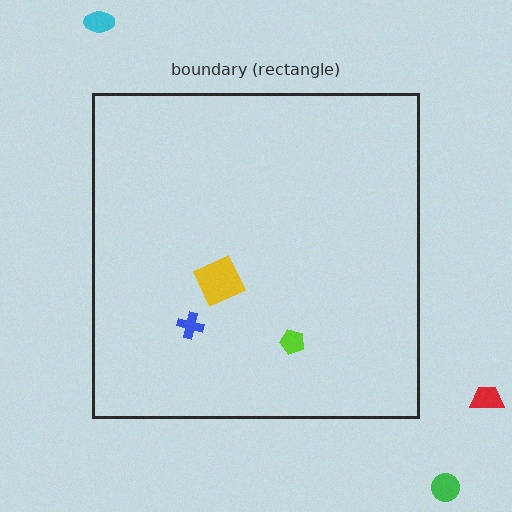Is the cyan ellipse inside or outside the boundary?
Outside.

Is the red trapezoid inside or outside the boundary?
Outside.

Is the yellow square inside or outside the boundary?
Inside.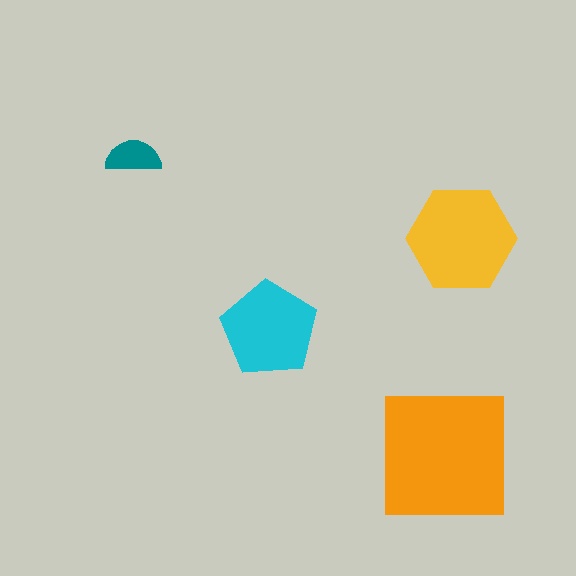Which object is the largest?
The orange square.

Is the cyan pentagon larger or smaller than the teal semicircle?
Larger.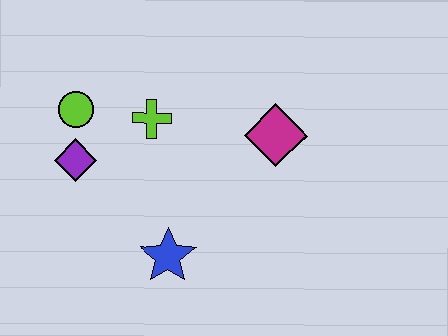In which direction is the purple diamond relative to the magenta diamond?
The purple diamond is to the left of the magenta diamond.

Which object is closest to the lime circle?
The purple diamond is closest to the lime circle.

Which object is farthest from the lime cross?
The blue star is farthest from the lime cross.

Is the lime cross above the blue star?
Yes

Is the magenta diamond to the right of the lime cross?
Yes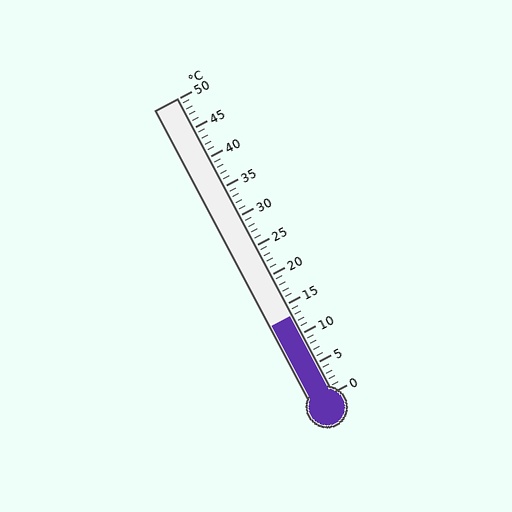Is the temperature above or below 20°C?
The temperature is below 20°C.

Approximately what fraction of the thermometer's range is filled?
The thermometer is filled to approximately 25% of its range.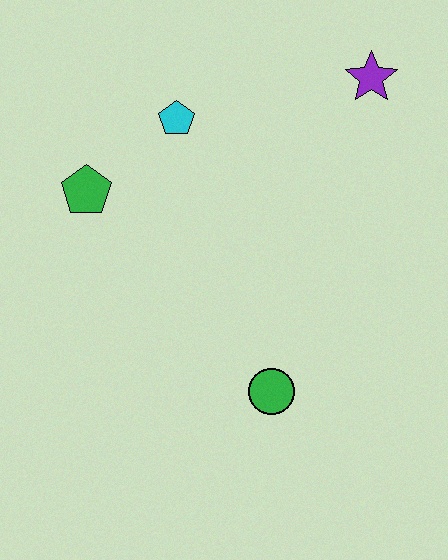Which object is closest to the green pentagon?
The cyan pentagon is closest to the green pentagon.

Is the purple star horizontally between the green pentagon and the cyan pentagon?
No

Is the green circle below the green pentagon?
Yes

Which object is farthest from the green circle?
The purple star is farthest from the green circle.